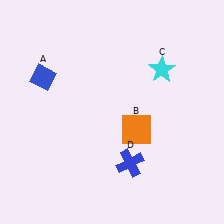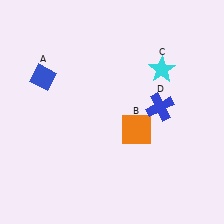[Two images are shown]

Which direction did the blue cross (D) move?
The blue cross (D) moved up.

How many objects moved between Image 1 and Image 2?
1 object moved between the two images.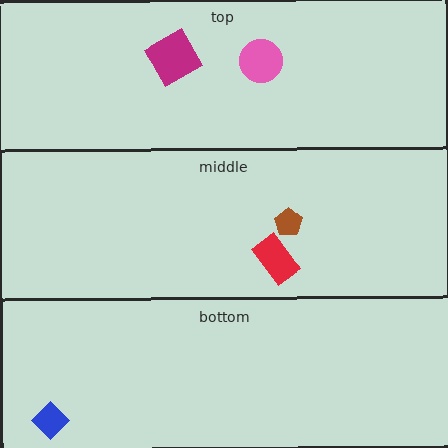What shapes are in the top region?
The magenta diamond, the pink circle.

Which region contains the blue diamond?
The bottom region.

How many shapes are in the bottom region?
1.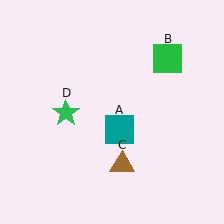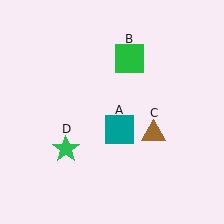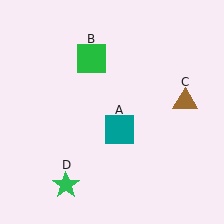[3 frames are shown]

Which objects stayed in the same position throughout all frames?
Teal square (object A) remained stationary.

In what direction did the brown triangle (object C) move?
The brown triangle (object C) moved up and to the right.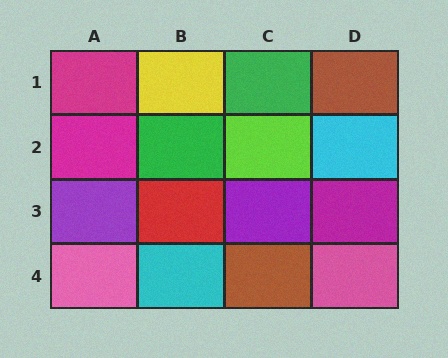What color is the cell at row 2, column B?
Green.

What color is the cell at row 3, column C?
Purple.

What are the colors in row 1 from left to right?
Magenta, yellow, green, brown.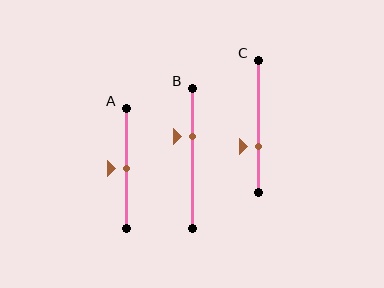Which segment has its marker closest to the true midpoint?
Segment A has its marker closest to the true midpoint.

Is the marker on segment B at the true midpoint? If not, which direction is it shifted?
No, the marker on segment B is shifted upward by about 15% of the segment length.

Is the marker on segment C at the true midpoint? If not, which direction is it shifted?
No, the marker on segment C is shifted downward by about 15% of the segment length.